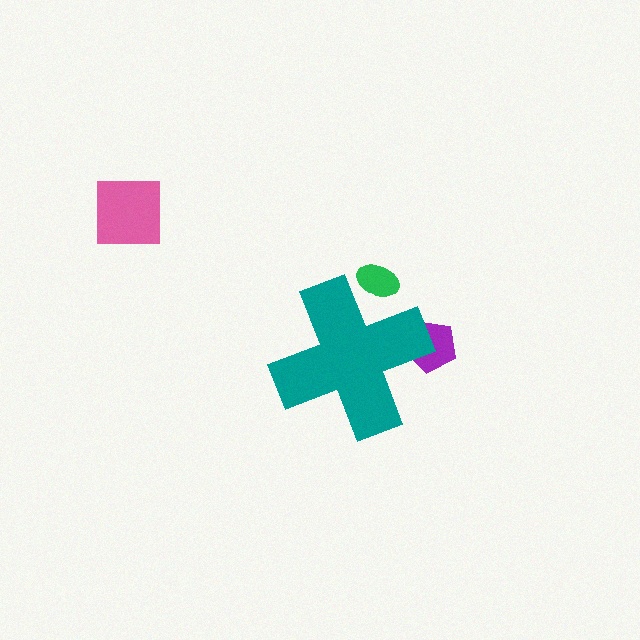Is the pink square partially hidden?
No, the pink square is fully visible.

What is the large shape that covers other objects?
A teal cross.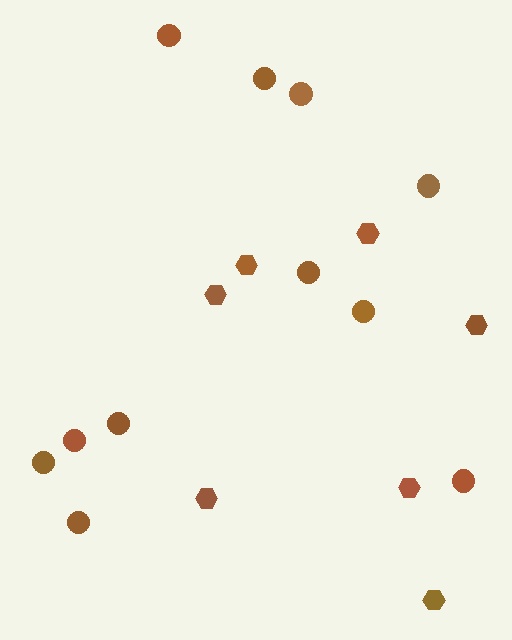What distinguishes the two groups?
There are 2 groups: one group of hexagons (7) and one group of circles (11).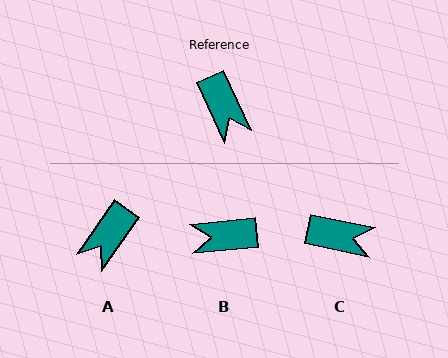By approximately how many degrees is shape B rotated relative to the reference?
Approximately 109 degrees clockwise.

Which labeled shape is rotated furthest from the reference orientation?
B, about 109 degrees away.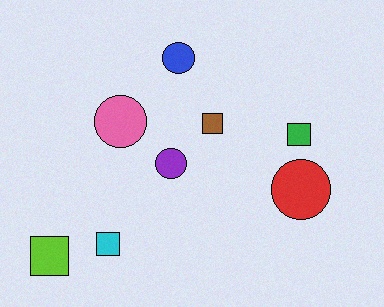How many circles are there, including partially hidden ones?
There are 4 circles.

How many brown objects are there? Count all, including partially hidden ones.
There is 1 brown object.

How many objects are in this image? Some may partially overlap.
There are 8 objects.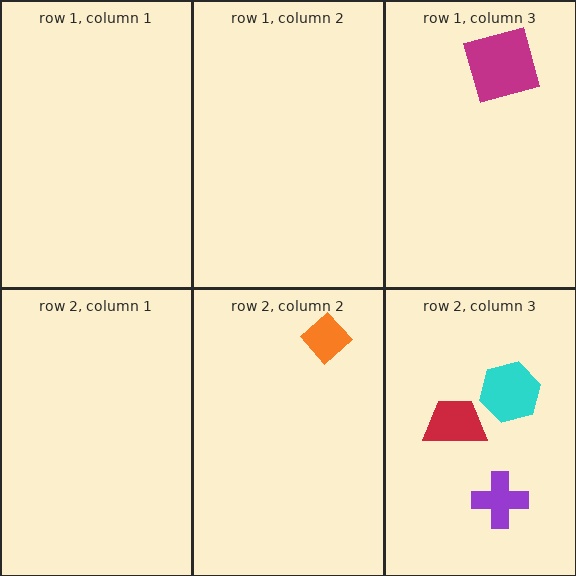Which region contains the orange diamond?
The row 2, column 2 region.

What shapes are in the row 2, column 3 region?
The purple cross, the cyan hexagon, the red trapezoid.